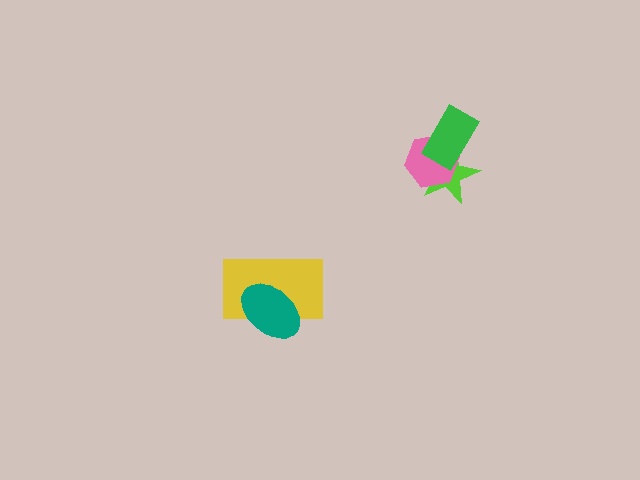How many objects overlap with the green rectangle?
2 objects overlap with the green rectangle.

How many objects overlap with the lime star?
2 objects overlap with the lime star.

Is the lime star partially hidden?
Yes, it is partially covered by another shape.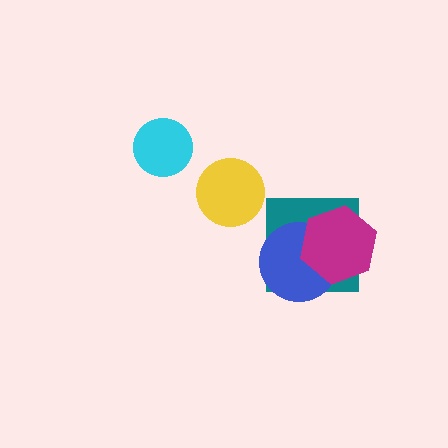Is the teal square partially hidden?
Yes, it is partially covered by another shape.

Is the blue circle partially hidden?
Yes, it is partially covered by another shape.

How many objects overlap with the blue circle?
2 objects overlap with the blue circle.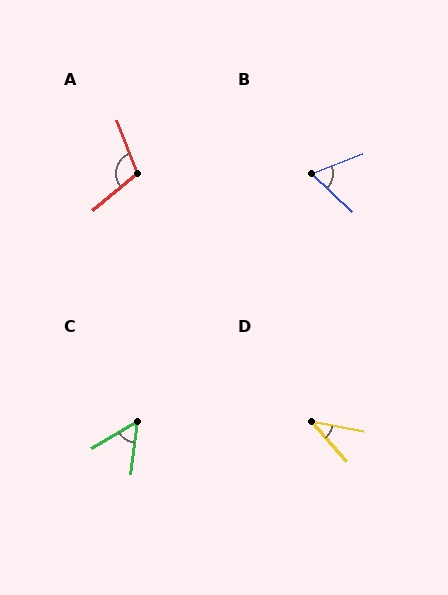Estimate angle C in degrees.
Approximately 51 degrees.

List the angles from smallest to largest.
D (37°), C (51°), B (64°), A (109°).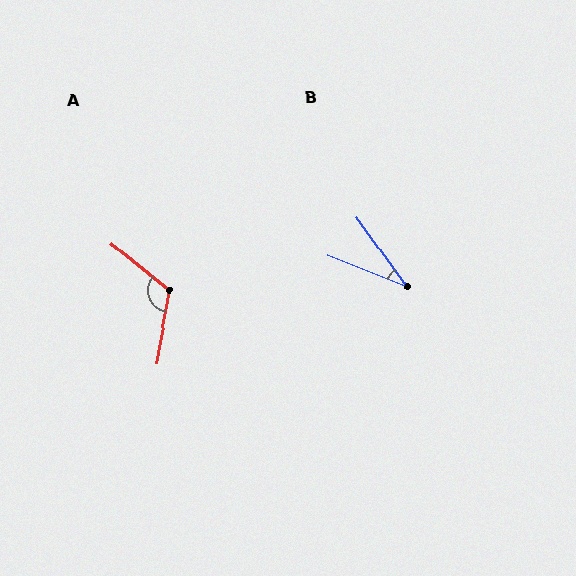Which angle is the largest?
A, at approximately 119 degrees.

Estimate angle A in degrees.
Approximately 119 degrees.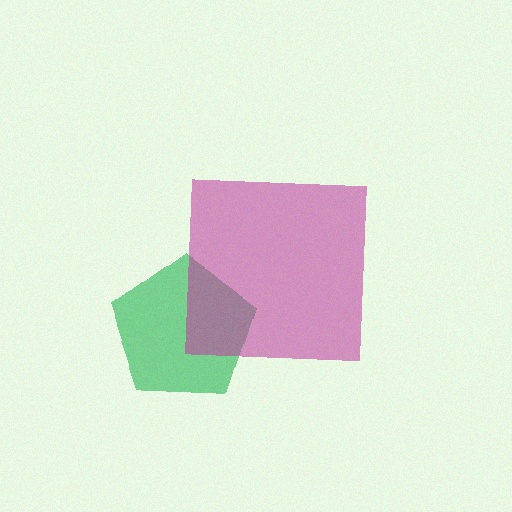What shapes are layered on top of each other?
The layered shapes are: a green pentagon, a magenta square.